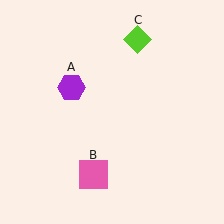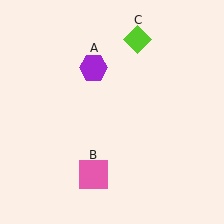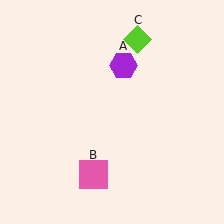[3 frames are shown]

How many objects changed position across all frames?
1 object changed position: purple hexagon (object A).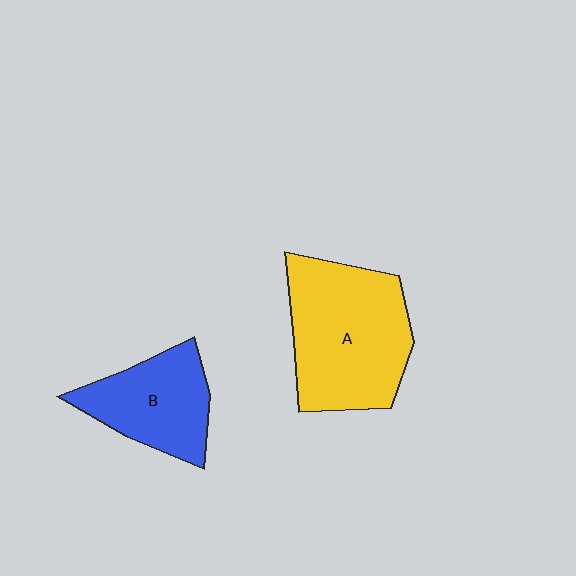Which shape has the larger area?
Shape A (yellow).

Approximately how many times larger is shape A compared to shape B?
Approximately 1.6 times.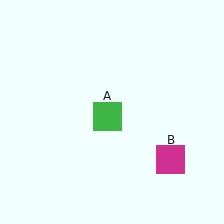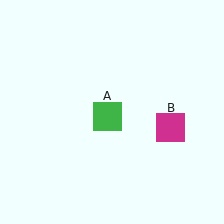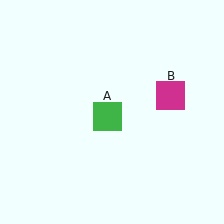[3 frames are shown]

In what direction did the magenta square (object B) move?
The magenta square (object B) moved up.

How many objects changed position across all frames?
1 object changed position: magenta square (object B).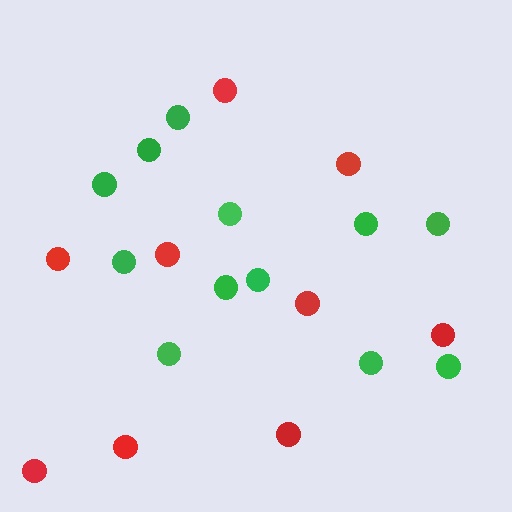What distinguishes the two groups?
There are 2 groups: one group of green circles (12) and one group of red circles (9).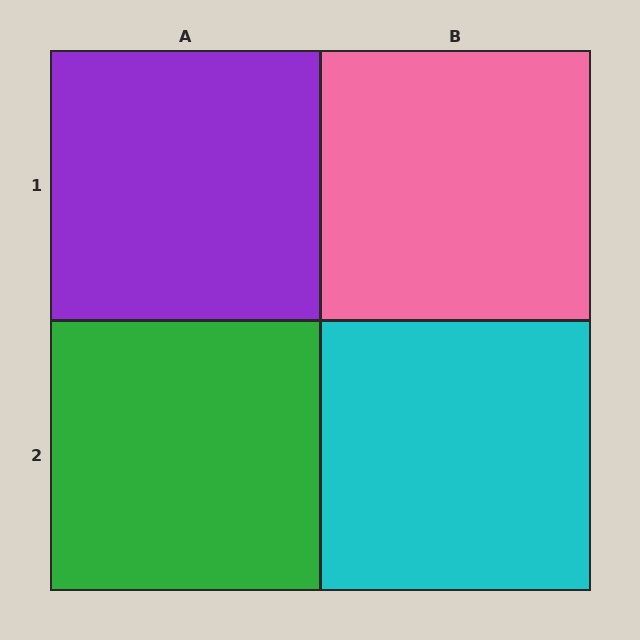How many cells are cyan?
1 cell is cyan.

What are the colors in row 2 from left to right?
Green, cyan.